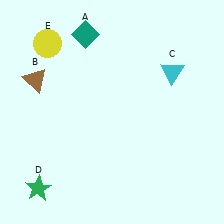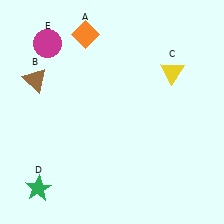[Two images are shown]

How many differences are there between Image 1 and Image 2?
There are 3 differences between the two images.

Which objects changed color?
A changed from teal to orange. C changed from cyan to yellow. E changed from yellow to magenta.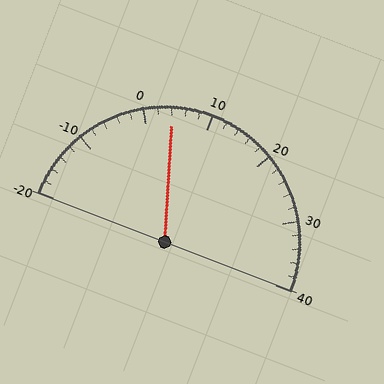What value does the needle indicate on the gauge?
The needle indicates approximately 4.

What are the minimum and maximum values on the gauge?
The gauge ranges from -20 to 40.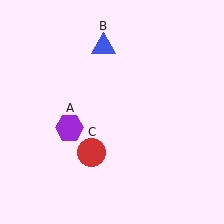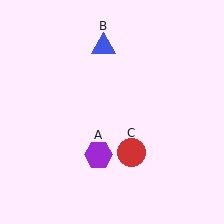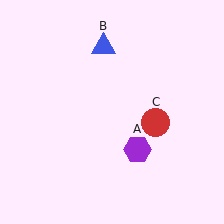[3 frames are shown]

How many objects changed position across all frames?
2 objects changed position: purple hexagon (object A), red circle (object C).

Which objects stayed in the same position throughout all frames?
Blue triangle (object B) remained stationary.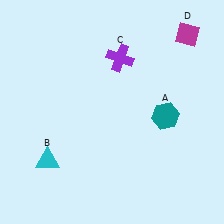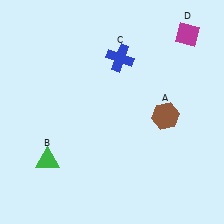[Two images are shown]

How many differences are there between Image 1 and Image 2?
There are 3 differences between the two images.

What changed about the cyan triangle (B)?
In Image 1, B is cyan. In Image 2, it changed to green.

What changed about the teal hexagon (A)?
In Image 1, A is teal. In Image 2, it changed to brown.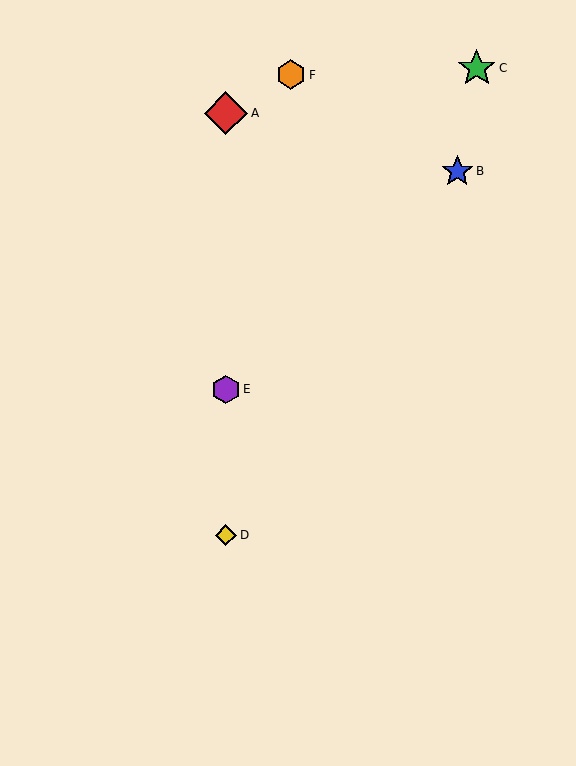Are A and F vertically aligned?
No, A is at x≈226 and F is at x≈291.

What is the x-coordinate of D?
Object D is at x≈226.